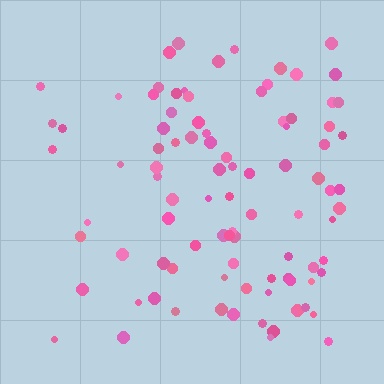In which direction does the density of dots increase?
From left to right, with the right side densest.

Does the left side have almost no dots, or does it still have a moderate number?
Still a moderate number, just noticeably fewer than the right.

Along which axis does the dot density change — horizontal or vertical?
Horizontal.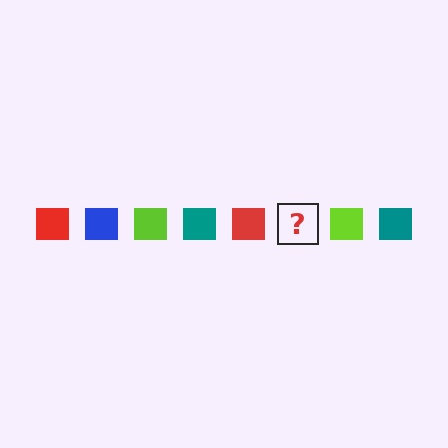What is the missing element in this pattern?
The missing element is a blue square.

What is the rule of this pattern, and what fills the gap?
The rule is that the pattern cycles through red, blue, lime, teal squares. The gap should be filled with a blue square.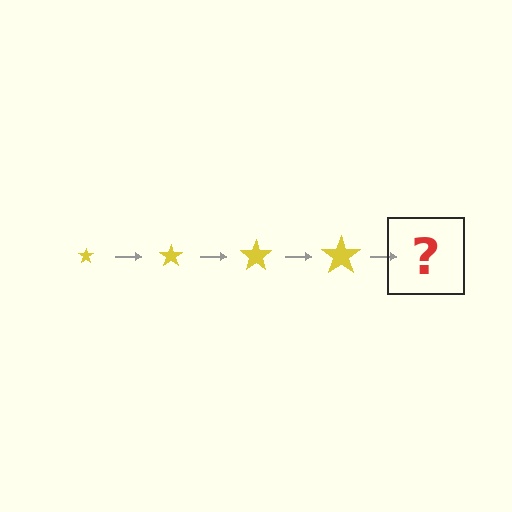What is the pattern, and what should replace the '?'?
The pattern is that the star gets progressively larger each step. The '?' should be a yellow star, larger than the previous one.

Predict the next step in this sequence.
The next step is a yellow star, larger than the previous one.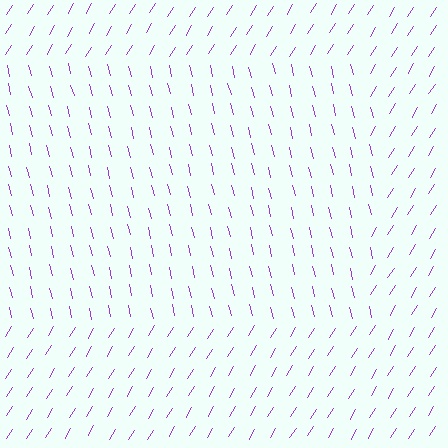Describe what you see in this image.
The image is filled with small purple line segments. A rectangle region in the image has lines oriented differently from the surrounding lines, creating a visible texture boundary.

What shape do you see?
I see a rectangle.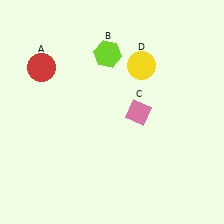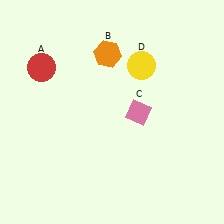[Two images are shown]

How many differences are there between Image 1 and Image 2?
There is 1 difference between the two images.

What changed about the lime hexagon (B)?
In Image 1, B is lime. In Image 2, it changed to orange.